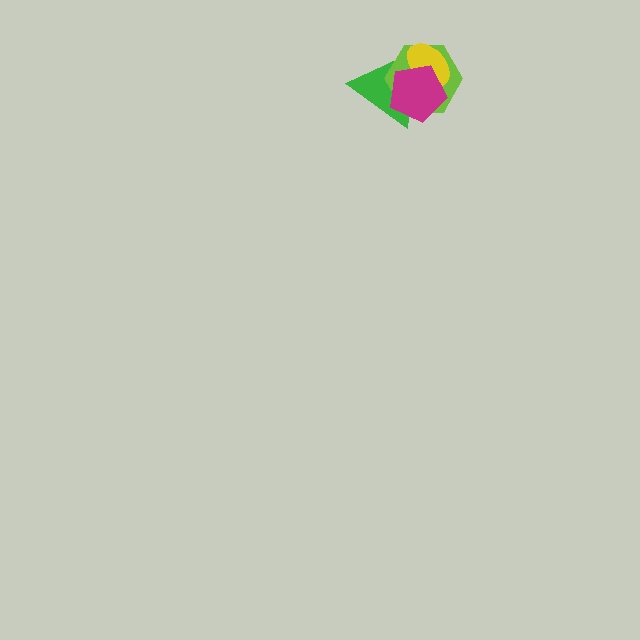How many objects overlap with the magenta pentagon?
3 objects overlap with the magenta pentagon.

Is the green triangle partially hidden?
Yes, it is partially covered by another shape.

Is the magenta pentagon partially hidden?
No, no other shape covers it.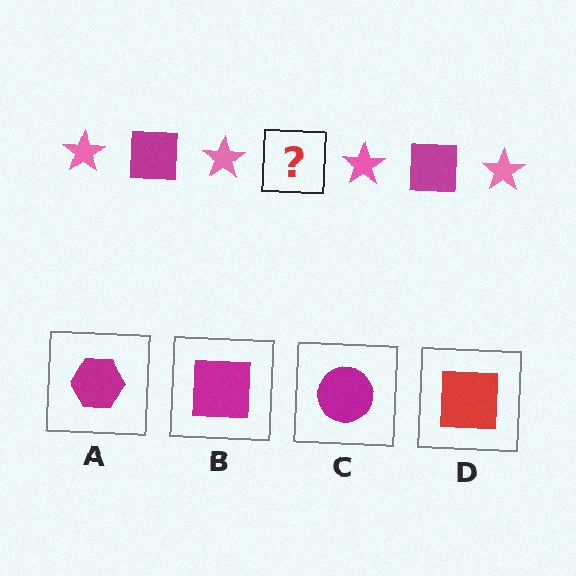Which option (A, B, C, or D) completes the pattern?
B.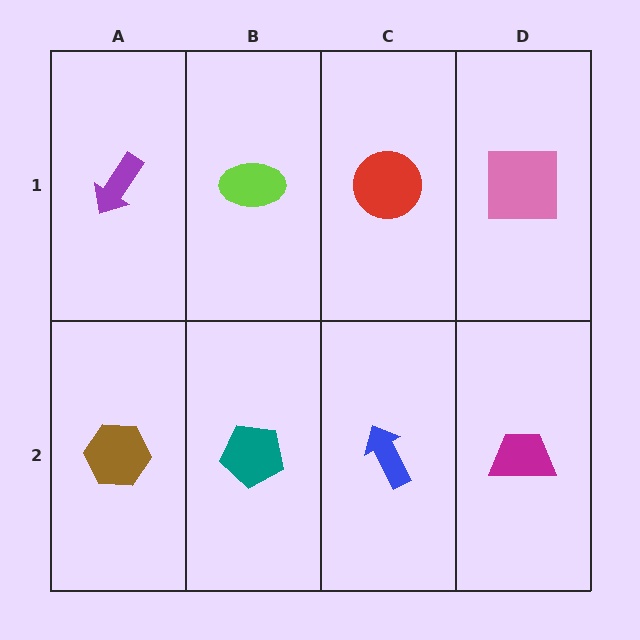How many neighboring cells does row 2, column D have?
2.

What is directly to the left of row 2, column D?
A blue arrow.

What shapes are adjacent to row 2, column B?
A lime ellipse (row 1, column B), a brown hexagon (row 2, column A), a blue arrow (row 2, column C).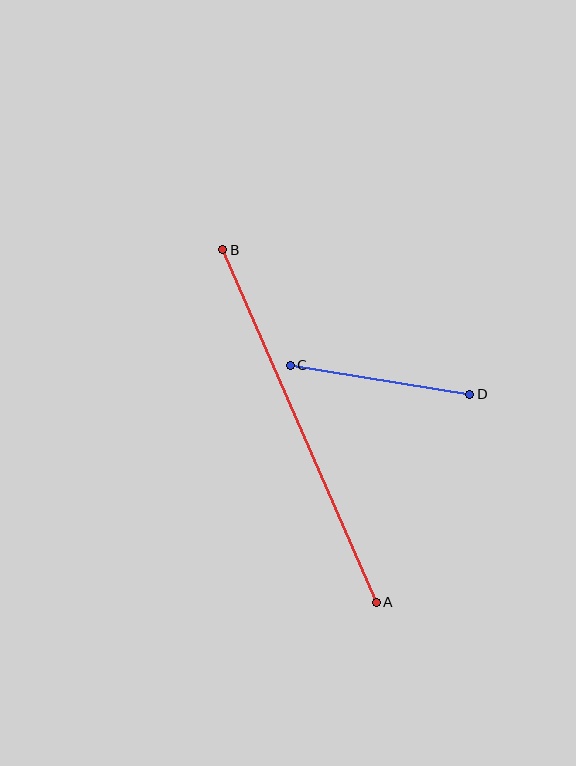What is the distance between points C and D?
The distance is approximately 182 pixels.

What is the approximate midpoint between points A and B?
The midpoint is at approximately (300, 426) pixels.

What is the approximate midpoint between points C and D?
The midpoint is at approximately (380, 380) pixels.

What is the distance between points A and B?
The distance is approximately 384 pixels.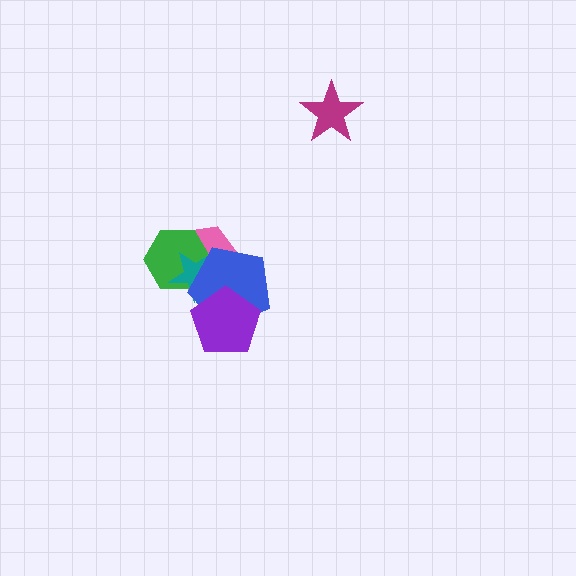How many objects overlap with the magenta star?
0 objects overlap with the magenta star.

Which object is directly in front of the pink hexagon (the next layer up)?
The green hexagon is directly in front of the pink hexagon.